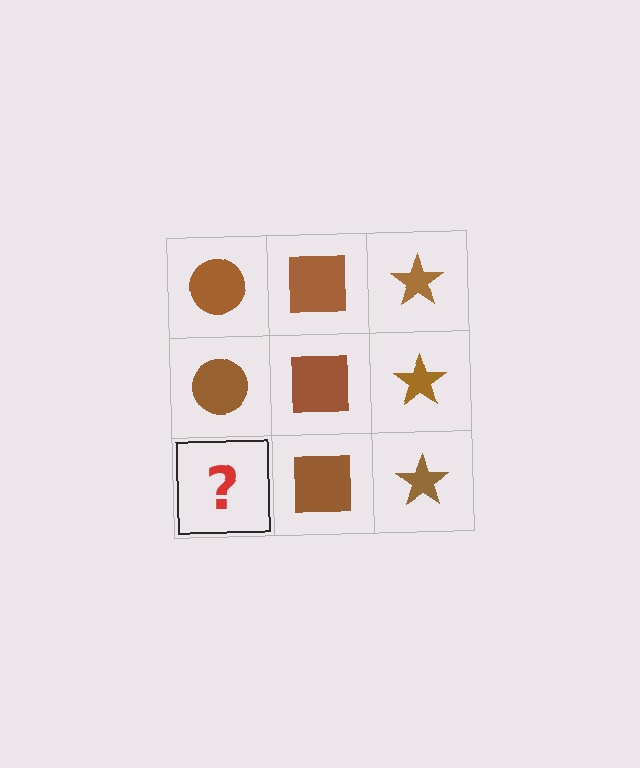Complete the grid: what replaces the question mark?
The question mark should be replaced with a brown circle.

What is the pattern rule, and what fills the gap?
The rule is that each column has a consistent shape. The gap should be filled with a brown circle.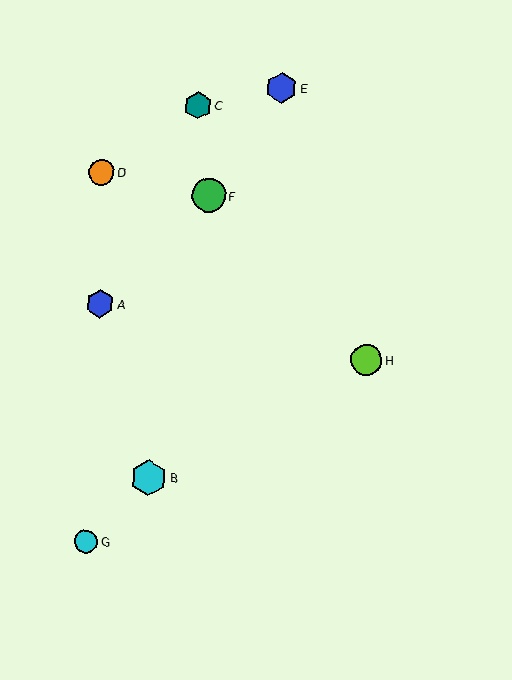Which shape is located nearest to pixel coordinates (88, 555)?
The cyan circle (labeled G) at (86, 541) is nearest to that location.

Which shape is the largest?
The cyan hexagon (labeled B) is the largest.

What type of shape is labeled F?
Shape F is a green circle.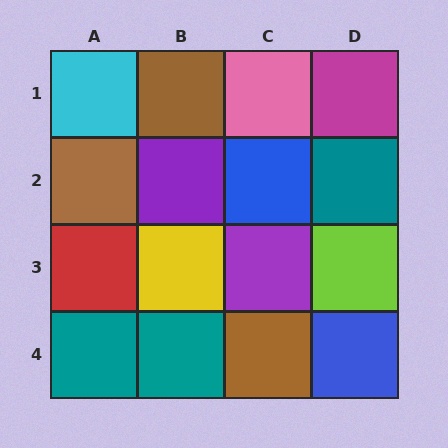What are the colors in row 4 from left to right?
Teal, teal, brown, blue.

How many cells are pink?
1 cell is pink.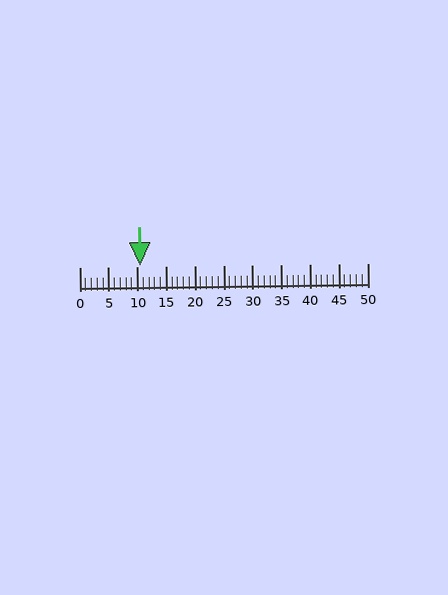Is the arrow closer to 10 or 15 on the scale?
The arrow is closer to 10.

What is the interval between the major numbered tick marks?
The major tick marks are spaced 5 units apart.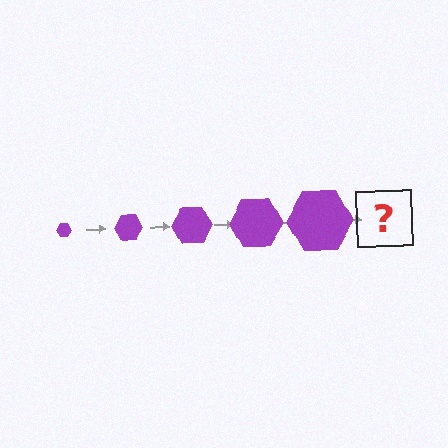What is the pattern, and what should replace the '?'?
The pattern is that the hexagon gets progressively larger each step. The '?' should be a purple hexagon, larger than the previous one.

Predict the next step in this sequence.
The next step is a purple hexagon, larger than the previous one.